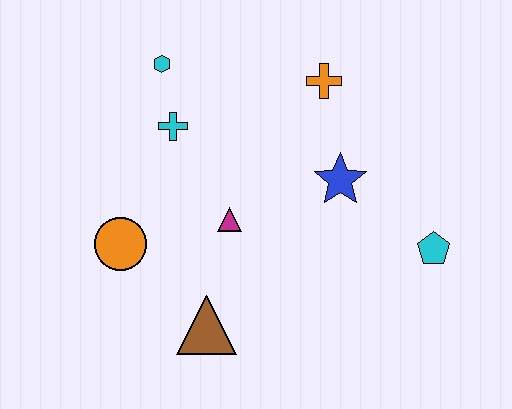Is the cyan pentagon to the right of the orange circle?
Yes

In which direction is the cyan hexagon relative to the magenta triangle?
The cyan hexagon is above the magenta triangle.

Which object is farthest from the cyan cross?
The cyan pentagon is farthest from the cyan cross.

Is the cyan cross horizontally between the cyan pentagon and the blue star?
No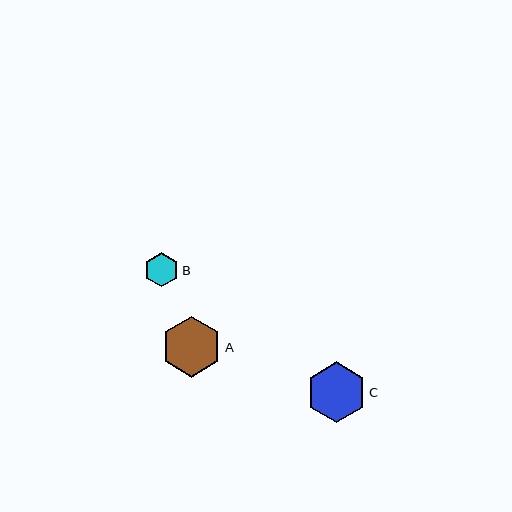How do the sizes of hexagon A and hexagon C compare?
Hexagon A and hexagon C are approximately the same size.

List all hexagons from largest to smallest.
From largest to smallest: A, C, B.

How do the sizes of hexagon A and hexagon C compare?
Hexagon A and hexagon C are approximately the same size.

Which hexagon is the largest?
Hexagon A is the largest with a size of approximately 60 pixels.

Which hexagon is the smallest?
Hexagon B is the smallest with a size of approximately 34 pixels.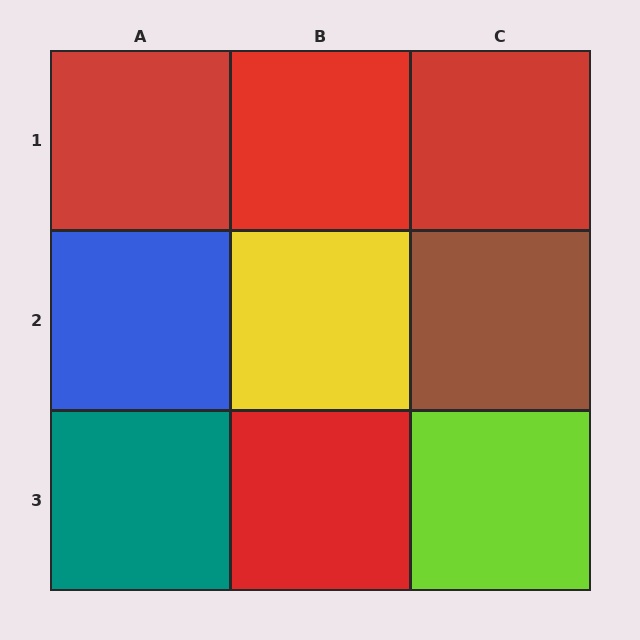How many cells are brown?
1 cell is brown.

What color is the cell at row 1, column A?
Red.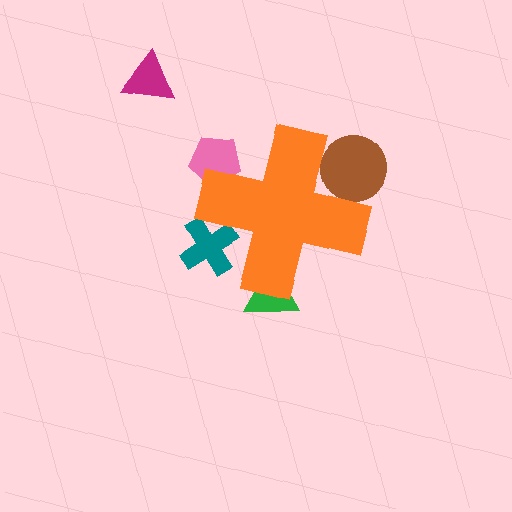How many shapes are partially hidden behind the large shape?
4 shapes are partially hidden.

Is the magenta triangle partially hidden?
No, the magenta triangle is fully visible.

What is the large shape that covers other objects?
An orange cross.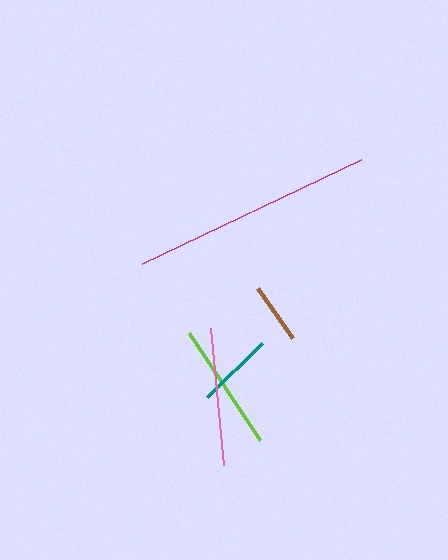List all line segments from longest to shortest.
From longest to shortest: magenta, pink, lime, teal, brown.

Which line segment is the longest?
The magenta line is the longest at approximately 242 pixels.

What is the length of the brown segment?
The brown segment is approximately 61 pixels long.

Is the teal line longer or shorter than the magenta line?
The magenta line is longer than the teal line.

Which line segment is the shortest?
The brown line is the shortest at approximately 61 pixels.